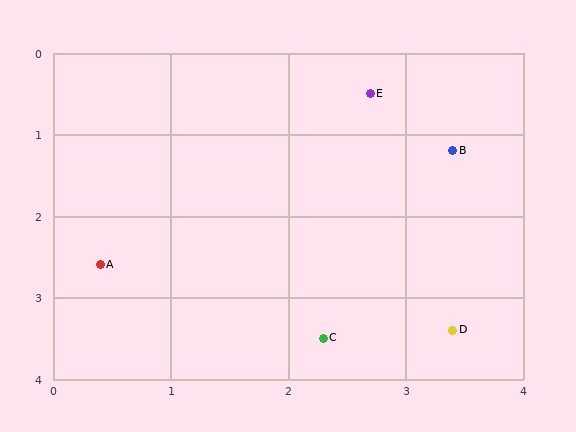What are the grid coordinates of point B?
Point B is at approximately (3.4, 1.2).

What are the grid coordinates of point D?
Point D is at approximately (3.4, 3.4).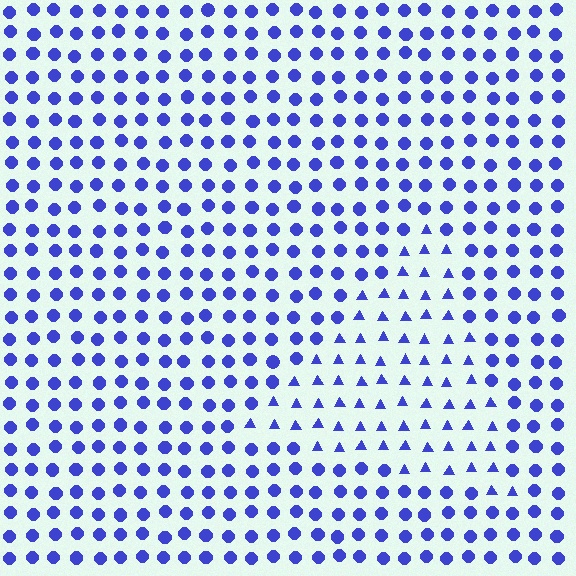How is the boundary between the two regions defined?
The boundary is defined by a change in element shape: triangles inside vs. circles outside. All elements share the same color and spacing.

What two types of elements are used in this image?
The image uses triangles inside the triangle region and circles outside it.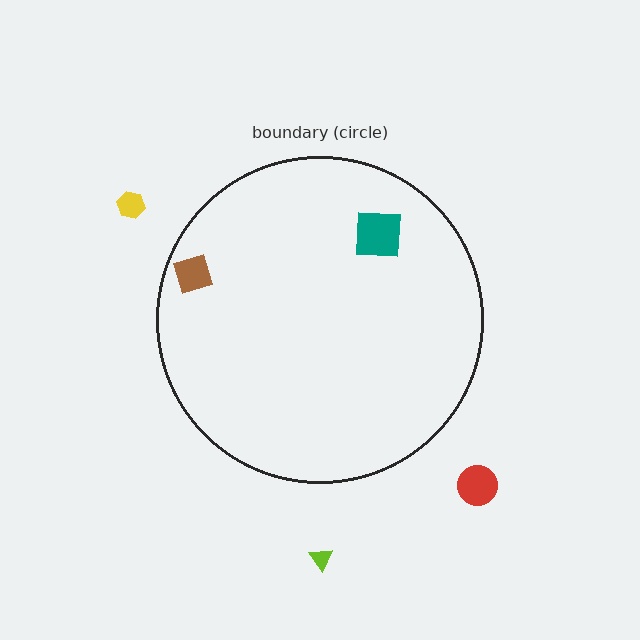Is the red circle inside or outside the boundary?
Outside.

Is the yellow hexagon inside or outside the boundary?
Outside.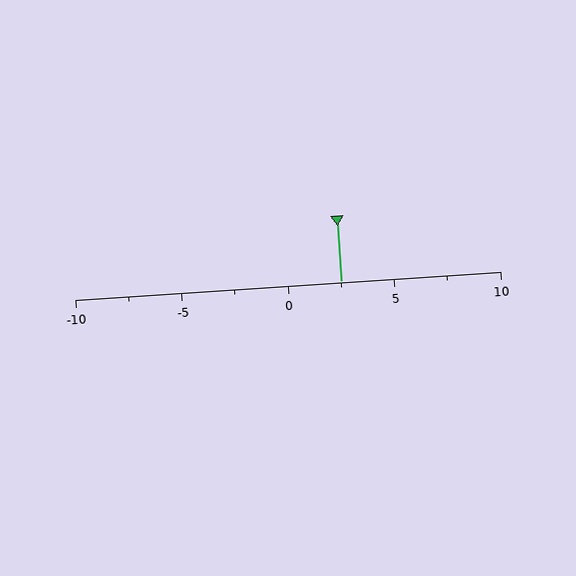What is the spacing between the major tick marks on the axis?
The major ticks are spaced 5 apart.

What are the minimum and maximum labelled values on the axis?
The axis runs from -10 to 10.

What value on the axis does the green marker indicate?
The marker indicates approximately 2.5.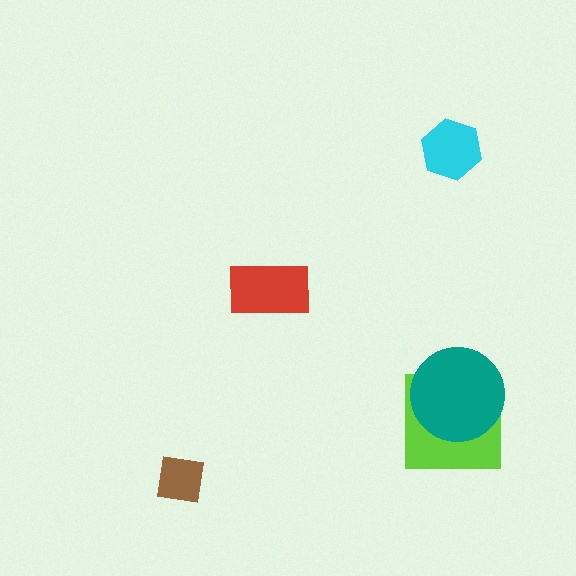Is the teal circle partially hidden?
No, no other shape covers it.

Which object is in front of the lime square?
The teal circle is in front of the lime square.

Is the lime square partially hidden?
Yes, it is partially covered by another shape.